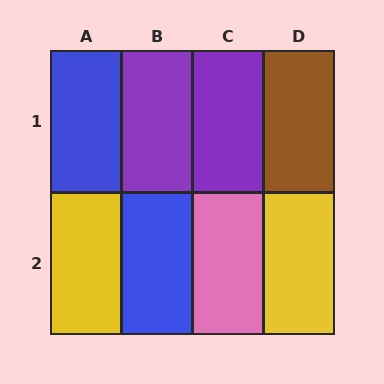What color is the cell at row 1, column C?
Purple.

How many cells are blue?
2 cells are blue.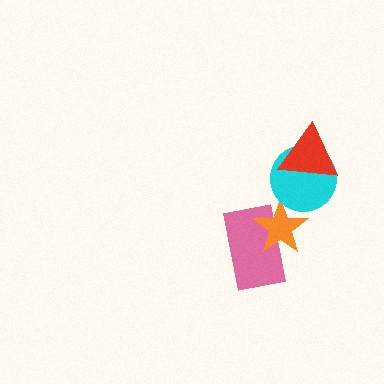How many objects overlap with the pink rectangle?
1 object overlaps with the pink rectangle.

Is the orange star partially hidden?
Yes, it is partially covered by another shape.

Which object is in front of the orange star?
The cyan circle is in front of the orange star.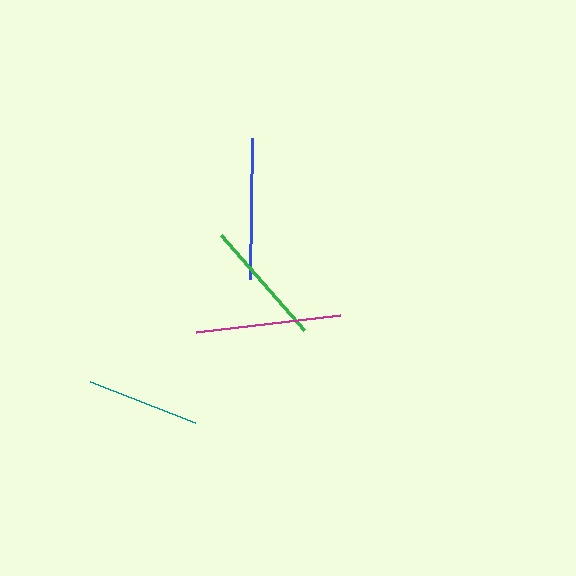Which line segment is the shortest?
The teal line is the shortest at approximately 112 pixels.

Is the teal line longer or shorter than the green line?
The green line is longer than the teal line.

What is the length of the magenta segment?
The magenta segment is approximately 145 pixels long.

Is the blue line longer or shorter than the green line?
The blue line is longer than the green line.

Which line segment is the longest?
The magenta line is the longest at approximately 145 pixels.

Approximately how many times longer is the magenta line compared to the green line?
The magenta line is approximately 1.2 times the length of the green line.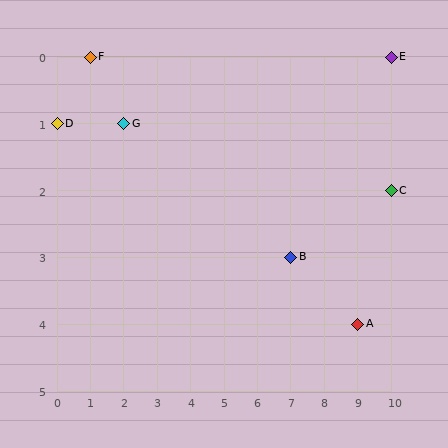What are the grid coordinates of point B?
Point B is at grid coordinates (7, 3).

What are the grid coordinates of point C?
Point C is at grid coordinates (10, 2).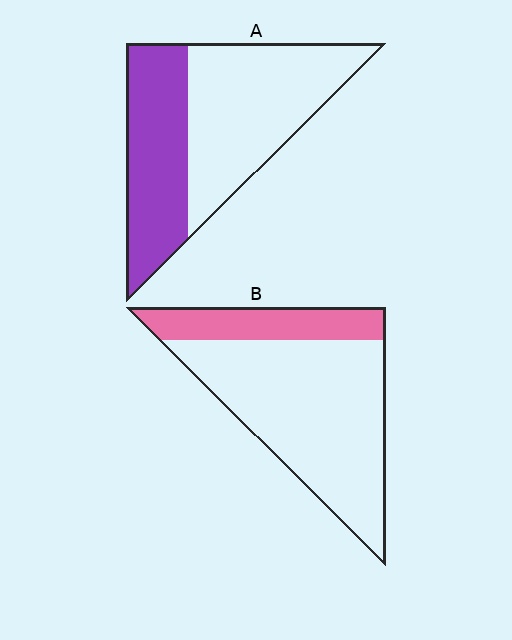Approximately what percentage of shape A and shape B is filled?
A is approximately 40% and B is approximately 25%.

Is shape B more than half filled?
No.